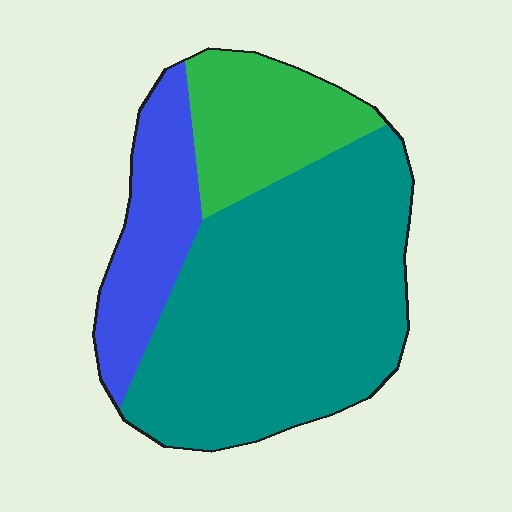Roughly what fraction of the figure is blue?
Blue takes up about one fifth (1/5) of the figure.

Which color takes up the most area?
Teal, at roughly 60%.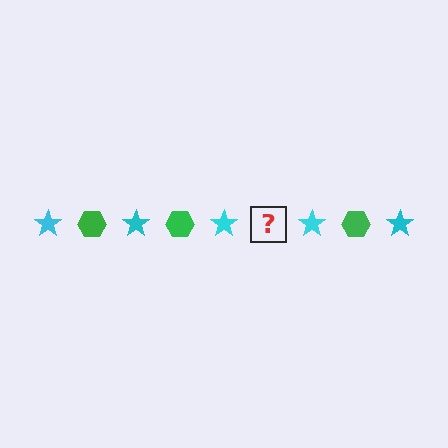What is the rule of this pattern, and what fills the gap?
The rule is that the pattern alternates between cyan star and green hexagon. The gap should be filled with a green hexagon.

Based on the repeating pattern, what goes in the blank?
The blank should be a green hexagon.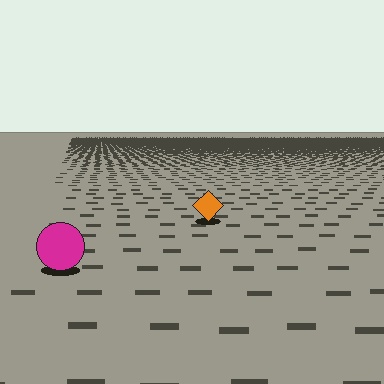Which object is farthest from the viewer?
The orange diamond is farthest from the viewer. It appears smaller and the ground texture around it is denser.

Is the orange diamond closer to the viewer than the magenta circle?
No. The magenta circle is closer — you can tell from the texture gradient: the ground texture is coarser near it.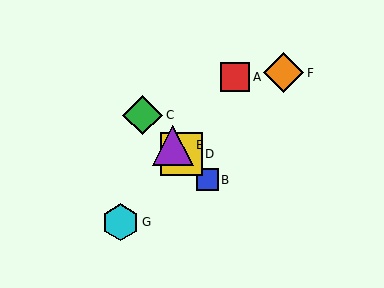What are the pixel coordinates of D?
Object D is at (181, 154).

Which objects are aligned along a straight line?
Objects B, C, D, E are aligned along a straight line.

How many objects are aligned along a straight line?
4 objects (B, C, D, E) are aligned along a straight line.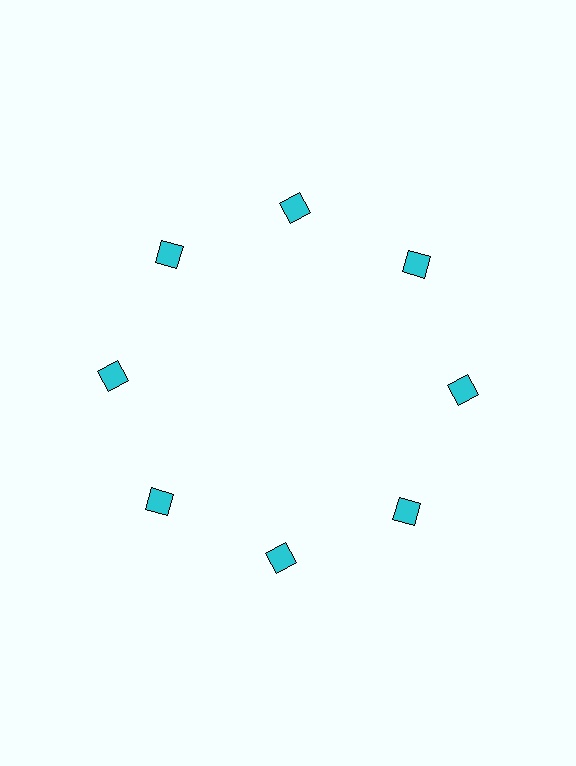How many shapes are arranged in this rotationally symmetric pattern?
There are 8 shapes, arranged in 8 groups of 1.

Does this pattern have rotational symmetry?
Yes, this pattern has 8-fold rotational symmetry. It looks the same after rotating 45 degrees around the center.